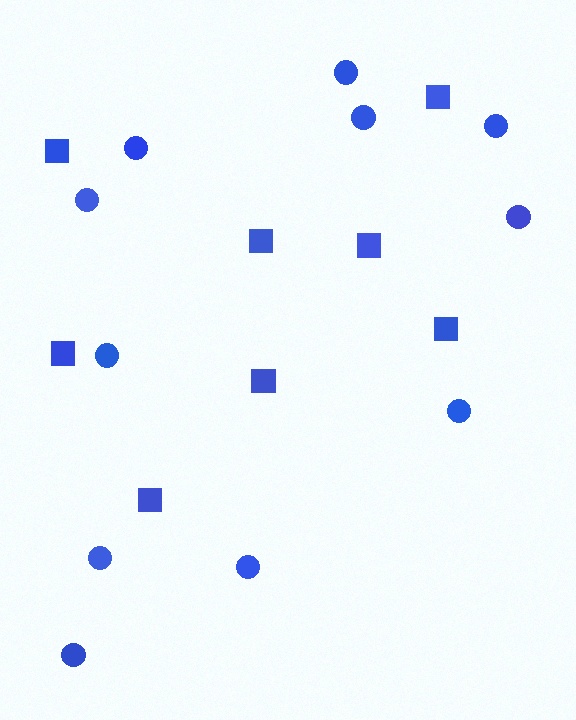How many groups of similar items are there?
There are 2 groups: one group of squares (8) and one group of circles (11).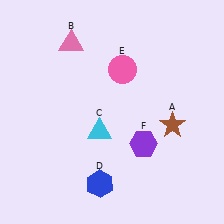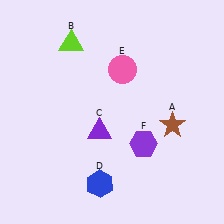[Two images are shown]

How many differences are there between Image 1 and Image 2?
There are 2 differences between the two images.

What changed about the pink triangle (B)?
In Image 1, B is pink. In Image 2, it changed to lime.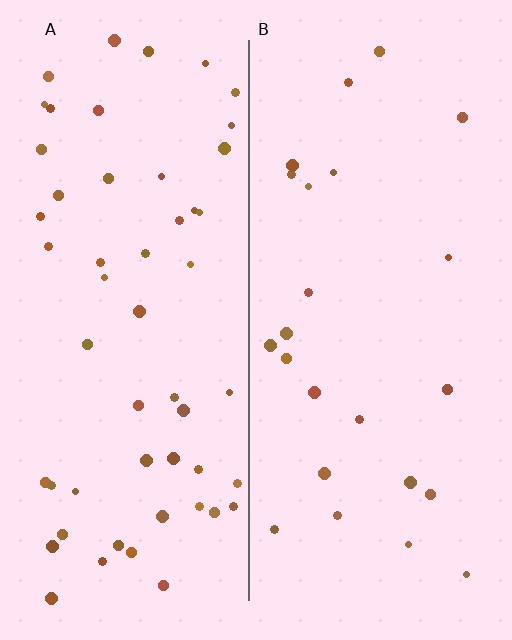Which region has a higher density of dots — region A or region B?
A (the left).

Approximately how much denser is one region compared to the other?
Approximately 2.3× — region A over region B.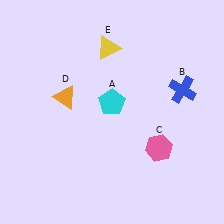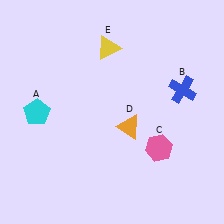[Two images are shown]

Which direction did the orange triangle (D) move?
The orange triangle (D) moved right.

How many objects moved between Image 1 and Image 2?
2 objects moved between the two images.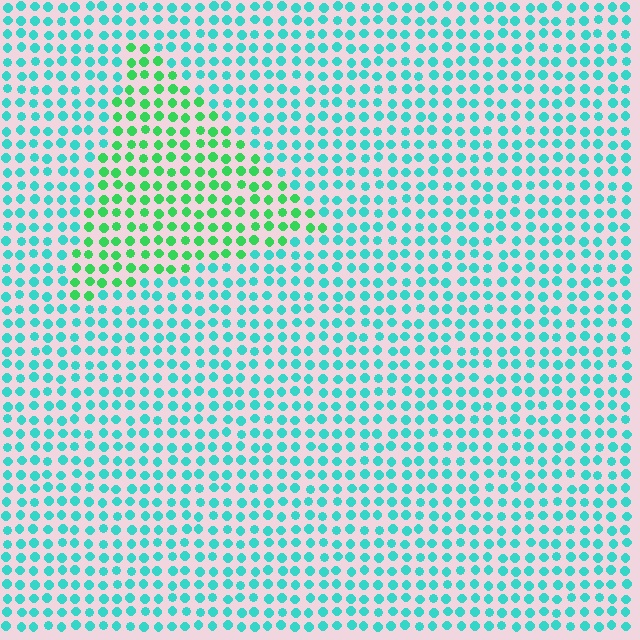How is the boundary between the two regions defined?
The boundary is defined purely by a slight shift in hue (about 42 degrees). Spacing, size, and orientation are identical on both sides.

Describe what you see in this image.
The image is filled with small cyan elements in a uniform arrangement. A triangle-shaped region is visible where the elements are tinted to a slightly different hue, forming a subtle color boundary.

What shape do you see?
I see a triangle.